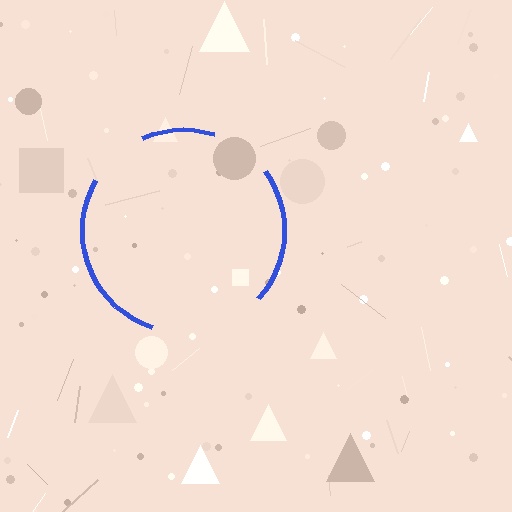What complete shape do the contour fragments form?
The contour fragments form a circle.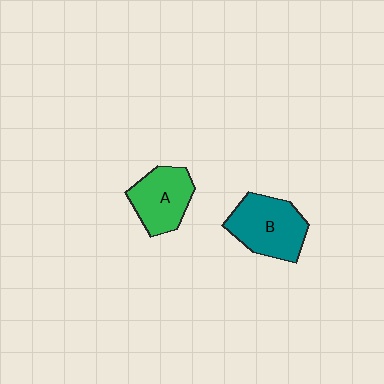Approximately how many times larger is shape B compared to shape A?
Approximately 1.2 times.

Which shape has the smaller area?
Shape A (green).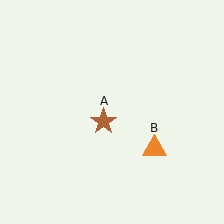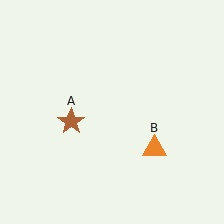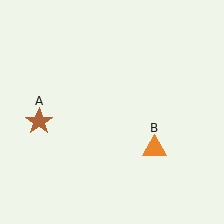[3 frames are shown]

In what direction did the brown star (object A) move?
The brown star (object A) moved left.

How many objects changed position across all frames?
1 object changed position: brown star (object A).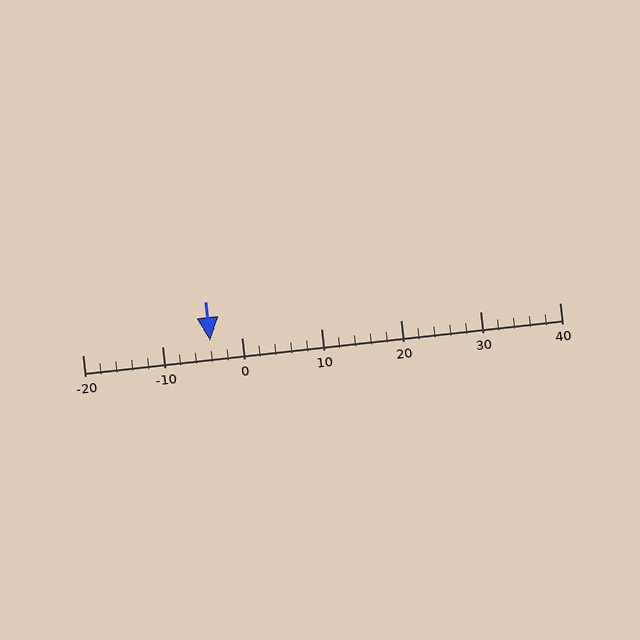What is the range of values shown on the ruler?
The ruler shows values from -20 to 40.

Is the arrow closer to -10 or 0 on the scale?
The arrow is closer to 0.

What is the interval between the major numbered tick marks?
The major tick marks are spaced 10 units apart.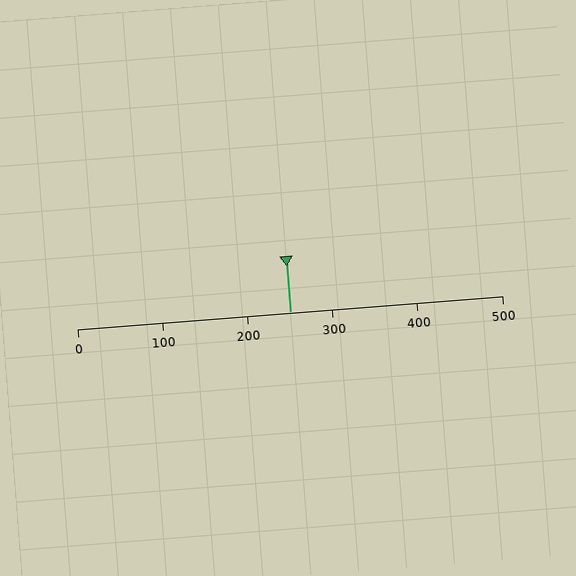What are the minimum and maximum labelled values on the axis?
The axis runs from 0 to 500.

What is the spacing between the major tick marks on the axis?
The major ticks are spaced 100 apart.